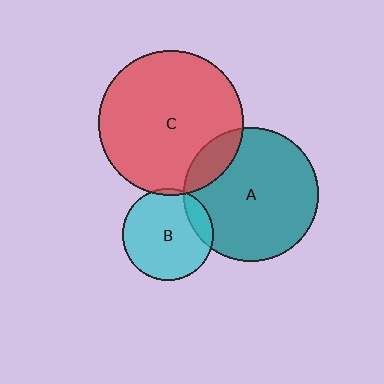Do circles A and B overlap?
Yes.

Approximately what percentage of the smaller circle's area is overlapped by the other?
Approximately 15%.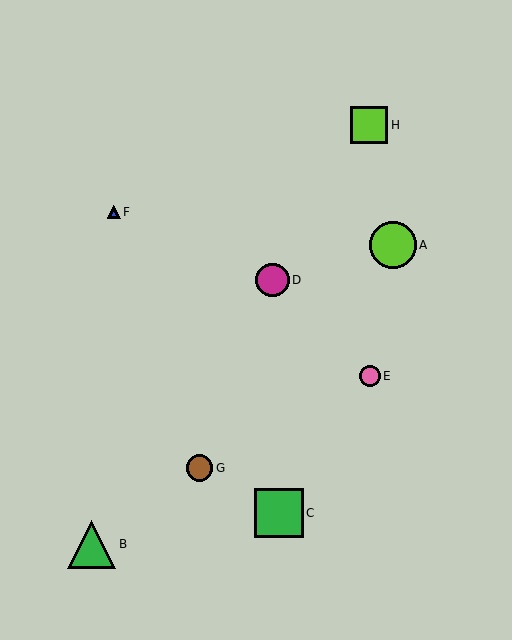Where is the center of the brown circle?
The center of the brown circle is at (199, 468).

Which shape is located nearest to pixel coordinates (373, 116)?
The lime square (labeled H) at (369, 125) is nearest to that location.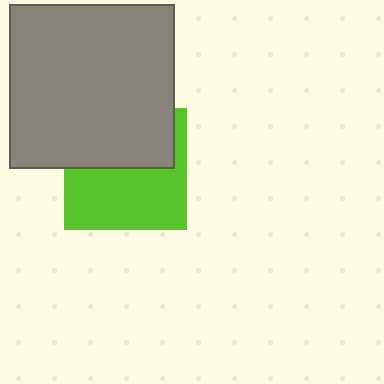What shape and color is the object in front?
The object in front is a gray square.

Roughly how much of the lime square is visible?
About half of it is visible (roughly 54%).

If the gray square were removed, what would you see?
You would see the complete lime square.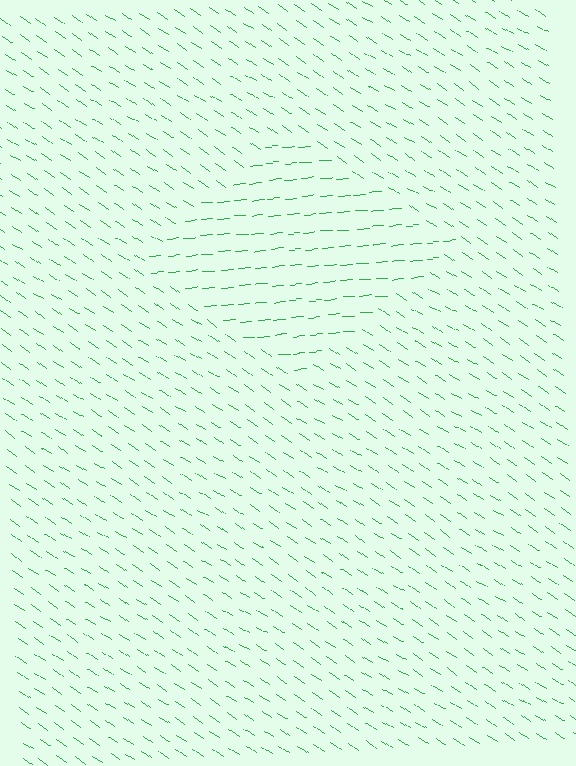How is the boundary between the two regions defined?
The boundary is defined purely by a change in line orientation (approximately 38 degrees difference). All lines are the same color and thickness.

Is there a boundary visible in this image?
Yes, there is a texture boundary formed by a change in line orientation.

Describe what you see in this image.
The image is filled with small green line segments. A diamond region in the image has lines oriented differently from the surrounding lines, creating a visible texture boundary.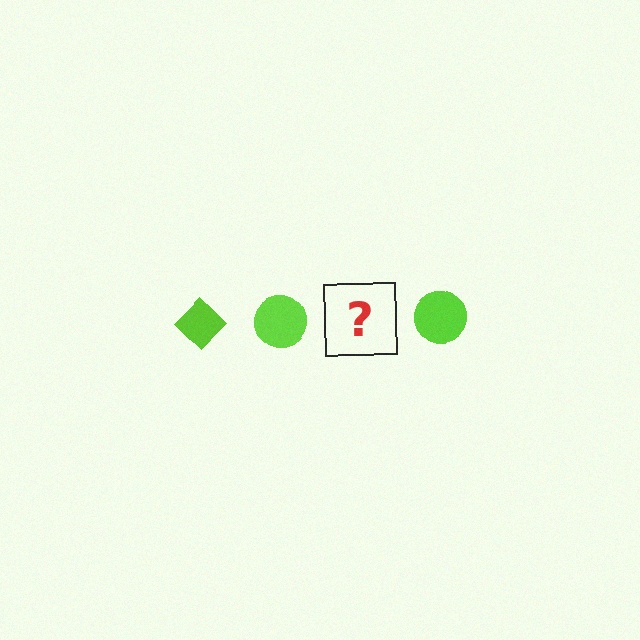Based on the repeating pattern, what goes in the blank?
The blank should be a lime diamond.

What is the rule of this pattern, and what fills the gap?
The rule is that the pattern cycles through diamond, circle shapes in lime. The gap should be filled with a lime diamond.